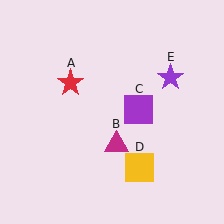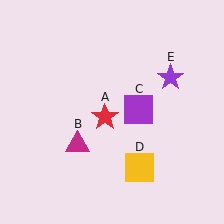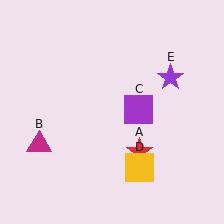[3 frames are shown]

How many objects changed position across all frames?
2 objects changed position: red star (object A), magenta triangle (object B).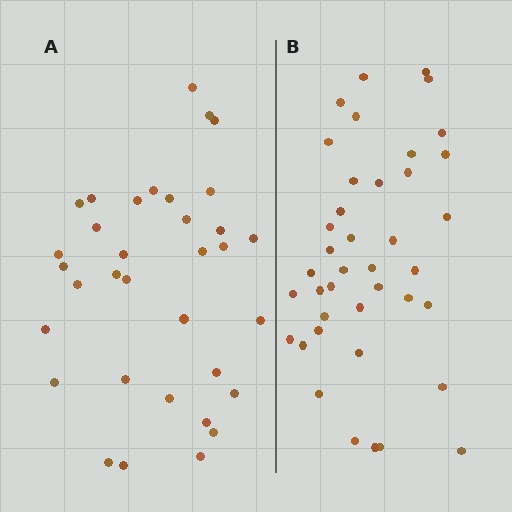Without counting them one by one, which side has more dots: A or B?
Region B (the right region) has more dots.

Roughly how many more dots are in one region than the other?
Region B has about 6 more dots than region A.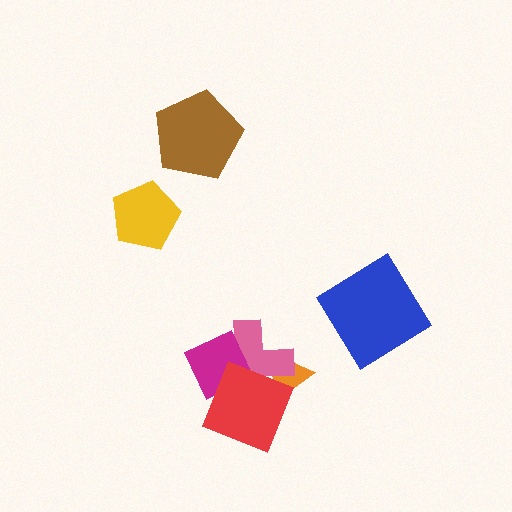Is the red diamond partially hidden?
No, no other shape covers it.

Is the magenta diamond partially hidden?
Yes, it is partially covered by another shape.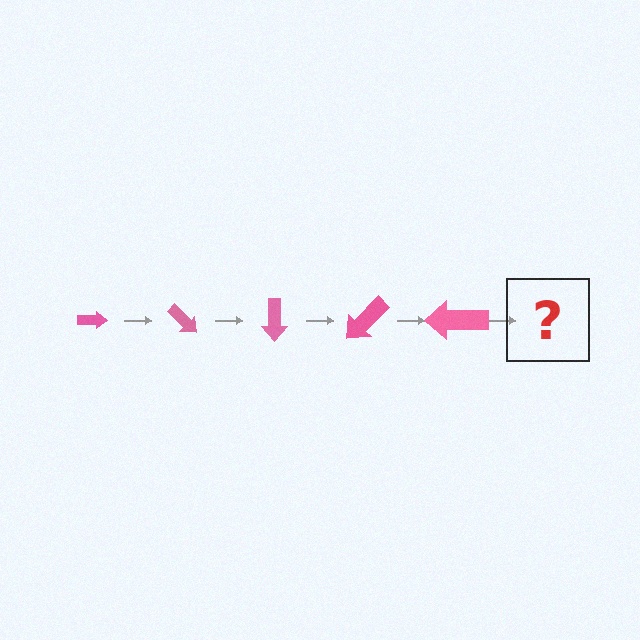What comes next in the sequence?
The next element should be an arrow, larger than the previous one and rotated 225 degrees from the start.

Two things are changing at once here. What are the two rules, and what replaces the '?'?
The two rules are that the arrow grows larger each step and it rotates 45 degrees each step. The '?' should be an arrow, larger than the previous one and rotated 225 degrees from the start.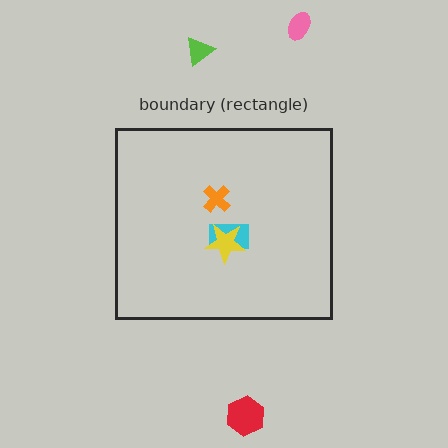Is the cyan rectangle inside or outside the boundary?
Inside.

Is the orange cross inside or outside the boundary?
Inside.